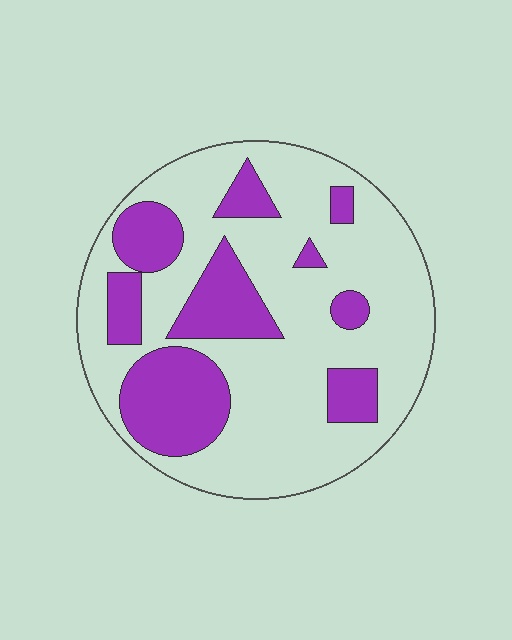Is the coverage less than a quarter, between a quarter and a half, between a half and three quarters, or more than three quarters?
Between a quarter and a half.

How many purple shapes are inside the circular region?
9.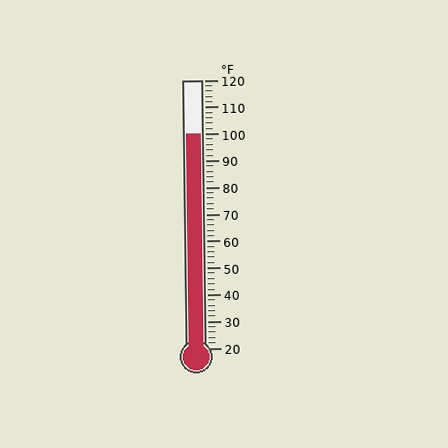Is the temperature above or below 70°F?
The temperature is above 70°F.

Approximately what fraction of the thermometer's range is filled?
The thermometer is filled to approximately 80% of its range.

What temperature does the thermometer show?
The thermometer shows approximately 100°F.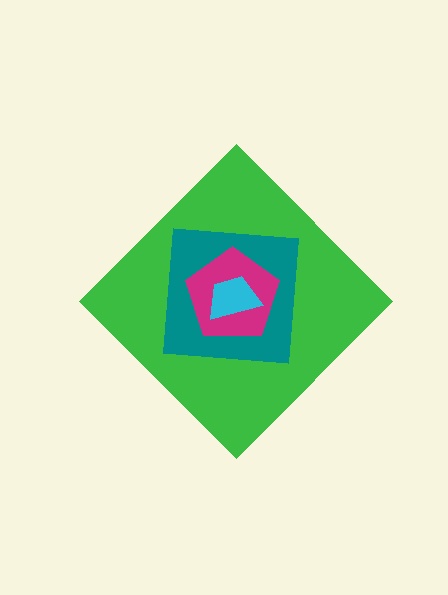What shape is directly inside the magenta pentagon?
The cyan trapezoid.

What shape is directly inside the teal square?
The magenta pentagon.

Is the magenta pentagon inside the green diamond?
Yes.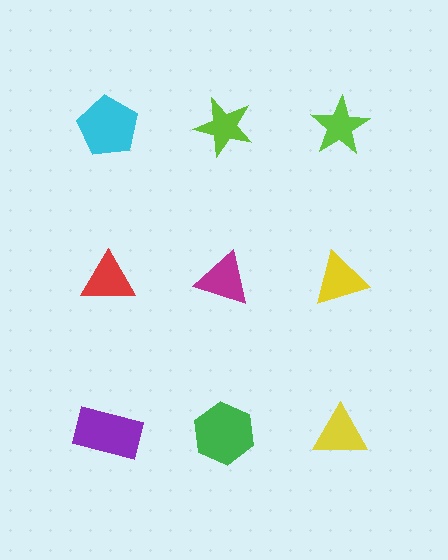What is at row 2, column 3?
A yellow triangle.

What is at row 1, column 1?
A cyan pentagon.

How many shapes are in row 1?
3 shapes.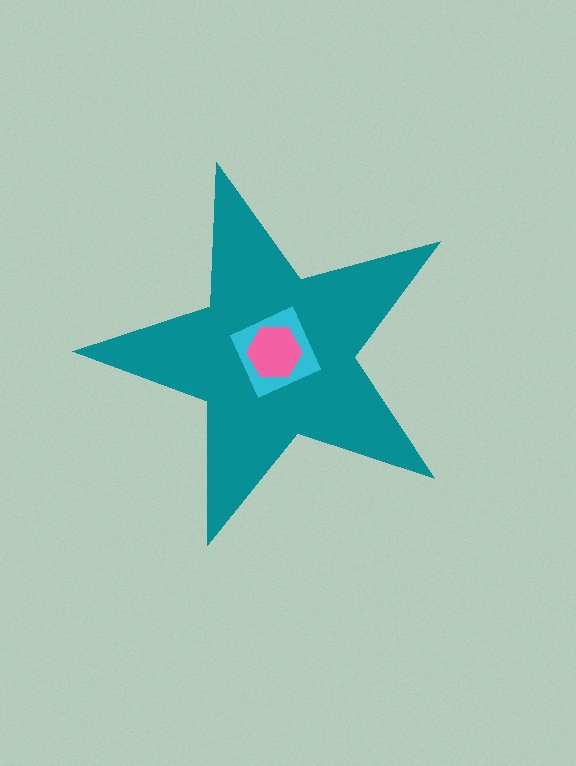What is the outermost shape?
The teal star.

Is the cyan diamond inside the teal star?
Yes.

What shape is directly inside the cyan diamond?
The pink hexagon.